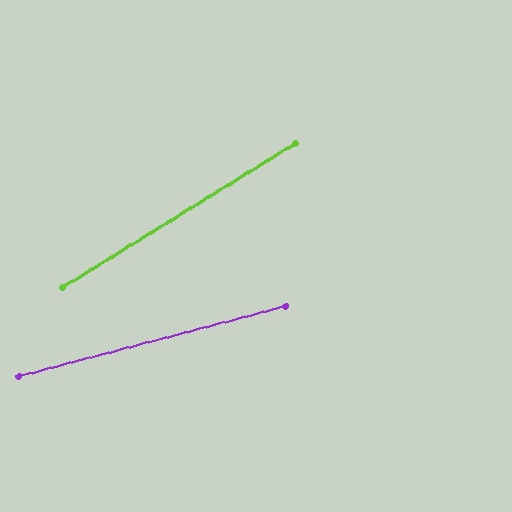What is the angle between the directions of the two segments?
Approximately 17 degrees.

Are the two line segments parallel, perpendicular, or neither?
Neither parallel nor perpendicular — they differ by about 17°.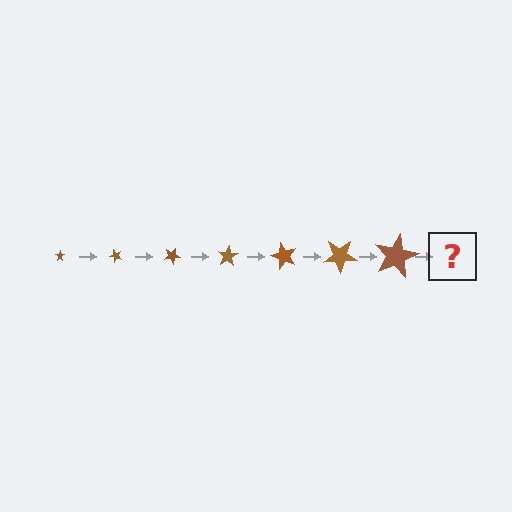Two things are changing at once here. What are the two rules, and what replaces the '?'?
The two rules are that the star grows larger each step and it rotates 50 degrees each step. The '?' should be a star, larger than the previous one and rotated 350 degrees from the start.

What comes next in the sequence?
The next element should be a star, larger than the previous one and rotated 350 degrees from the start.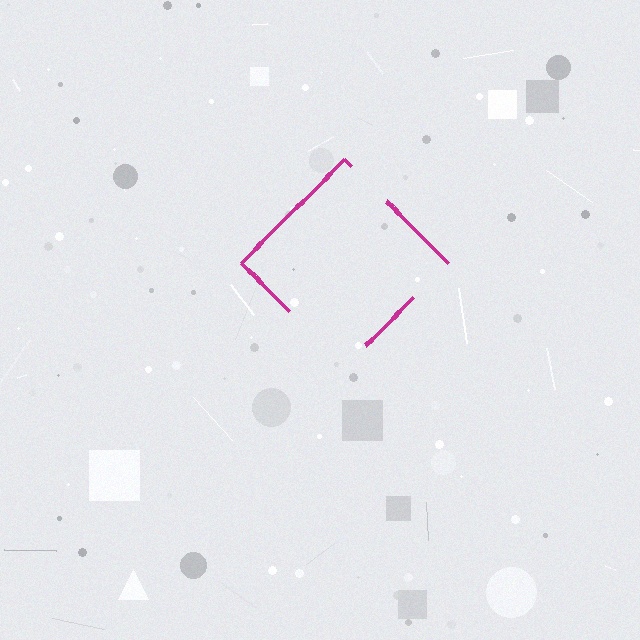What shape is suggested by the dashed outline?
The dashed outline suggests a diamond.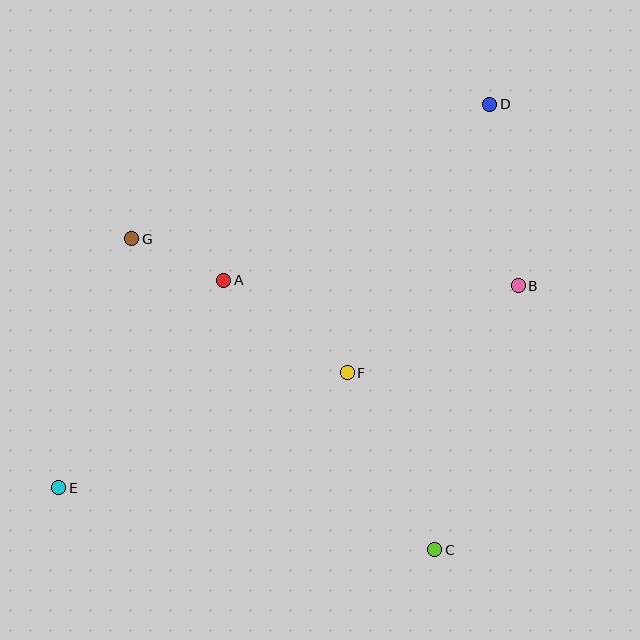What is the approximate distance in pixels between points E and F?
The distance between E and F is approximately 311 pixels.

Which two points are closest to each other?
Points A and G are closest to each other.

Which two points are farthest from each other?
Points D and E are farthest from each other.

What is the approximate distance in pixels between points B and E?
The distance between B and E is approximately 502 pixels.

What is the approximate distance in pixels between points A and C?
The distance between A and C is approximately 342 pixels.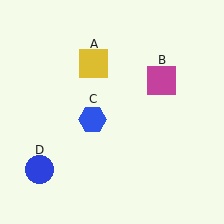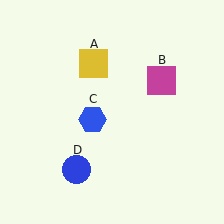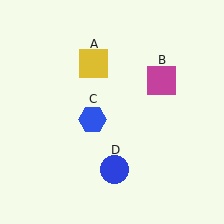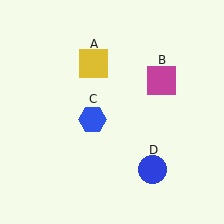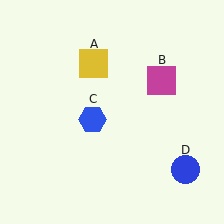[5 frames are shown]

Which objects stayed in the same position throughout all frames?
Yellow square (object A) and magenta square (object B) and blue hexagon (object C) remained stationary.